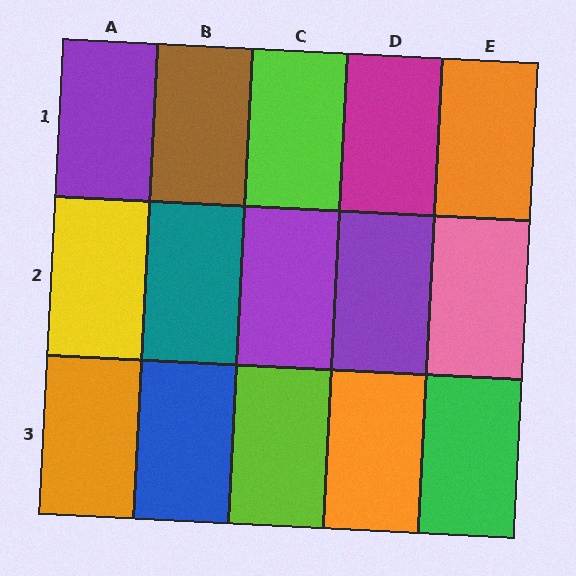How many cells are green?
1 cell is green.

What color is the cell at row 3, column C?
Lime.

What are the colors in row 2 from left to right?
Yellow, teal, purple, purple, pink.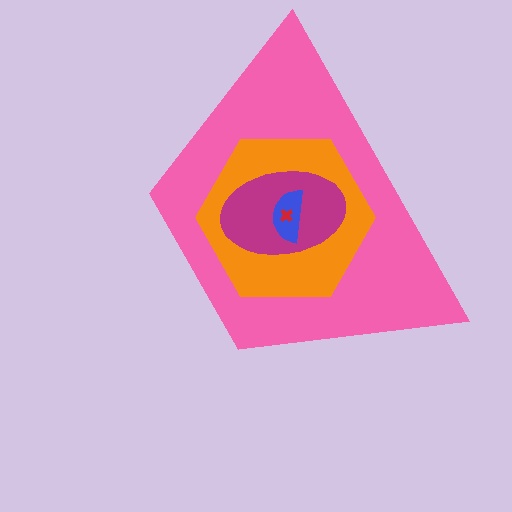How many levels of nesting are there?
5.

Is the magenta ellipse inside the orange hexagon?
Yes.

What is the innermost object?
The red cross.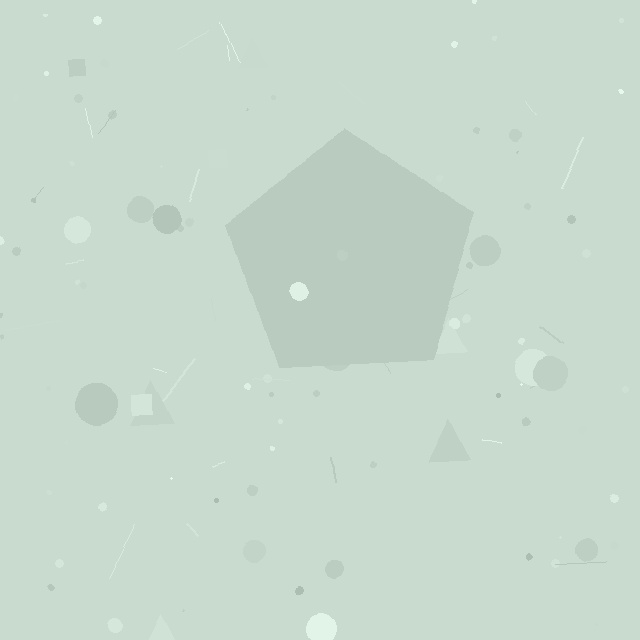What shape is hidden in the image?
A pentagon is hidden in the image.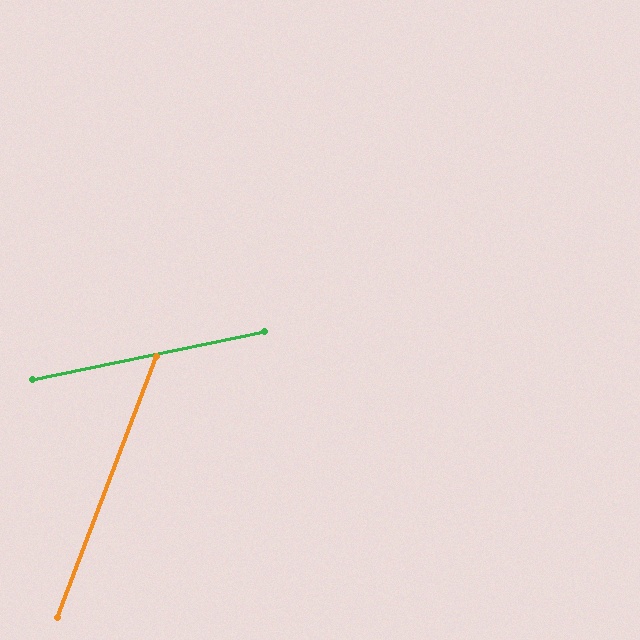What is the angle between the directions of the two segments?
Approximately 58 degrees.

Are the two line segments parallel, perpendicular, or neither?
Neither parallel nor perpendicular — they differ by about 58°.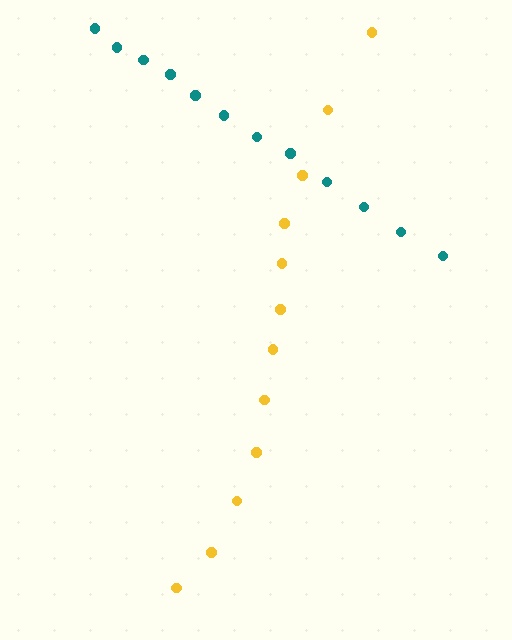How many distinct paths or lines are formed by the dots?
There are 2 distinct paths.